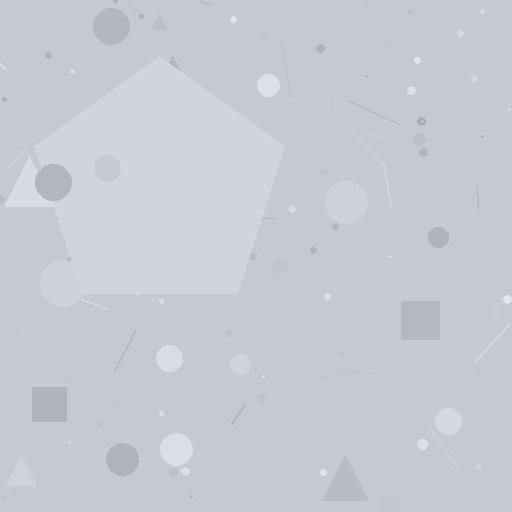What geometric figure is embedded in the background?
A pentagon is embedded in the background.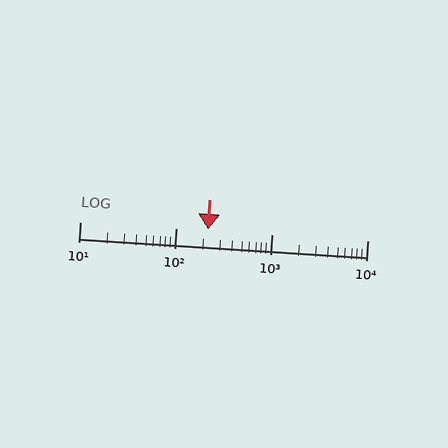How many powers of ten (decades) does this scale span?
The scale spans 3 decades, from 10 to 10000.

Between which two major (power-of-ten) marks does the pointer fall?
The pointer is between 100 and 1000.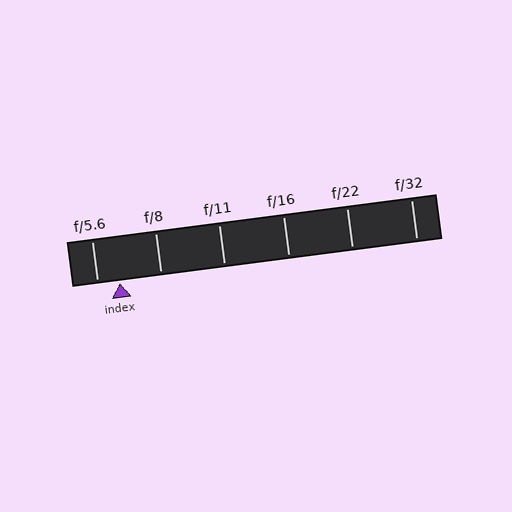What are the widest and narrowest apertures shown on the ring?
The widest aperture shown is f/5.6 and the narrowest is f/32.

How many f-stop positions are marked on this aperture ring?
There are 6 f-stop positions marked.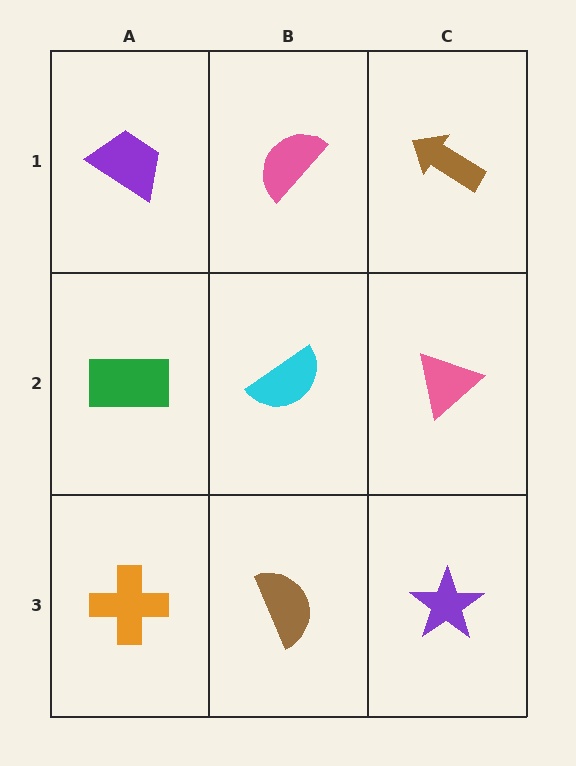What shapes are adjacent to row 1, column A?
A green rectangle (row 2, column A), a pink semicircle (row 1, column B).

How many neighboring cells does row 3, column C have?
2.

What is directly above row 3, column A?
A green rectangle.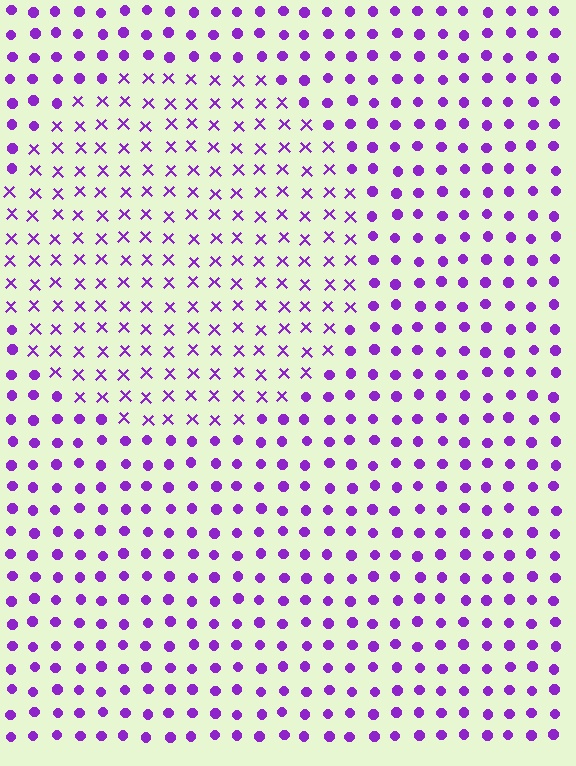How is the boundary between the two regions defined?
The boundary is defined by a change in element shape: X marks inside vs. circles outside. All elements share the same color and spacing.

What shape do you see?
I see a circle.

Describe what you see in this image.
The image is filled with small purple elements arranged in a uniform grid. A circle-shaped region contains X marks, while the surrounding area contains circles. The boundary is defined purely by the change in element shape.